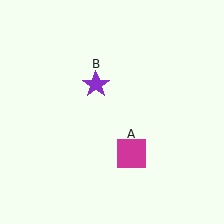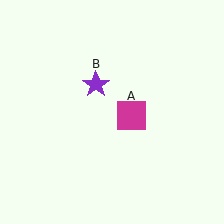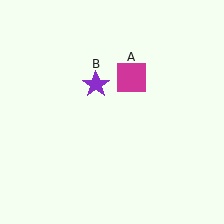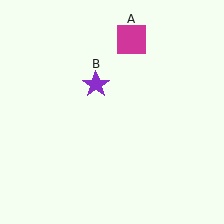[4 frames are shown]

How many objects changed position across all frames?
1 object changed position: magenta square (object A).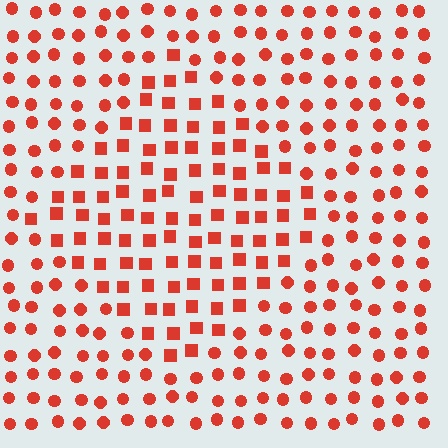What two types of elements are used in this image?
The image uses squares inside the diamond region and circles outside it.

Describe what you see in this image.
The image is filled with small red elements arranged in a uniform grid. A diamond-shaped region contains squares, while the surrounding area contains circles. The boundary is defined purely by the change in element shape.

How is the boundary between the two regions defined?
The boundary is defined by a change in element shape: squares inside vs. circles outside. All elements share the same color and spacing.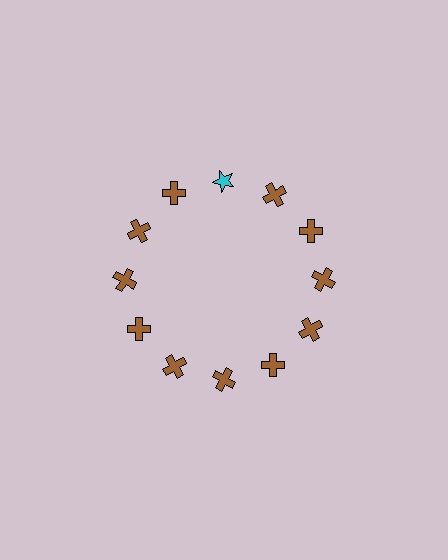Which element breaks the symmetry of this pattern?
The cyan star at roughly the 12 o'clock position breaks the symmetry. All other shapes are brown crosses.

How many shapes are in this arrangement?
There are 12 shapes arranged in a ring pattern.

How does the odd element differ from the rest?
It differs in both color (cyan instead of brown) and shape (star instead of cross).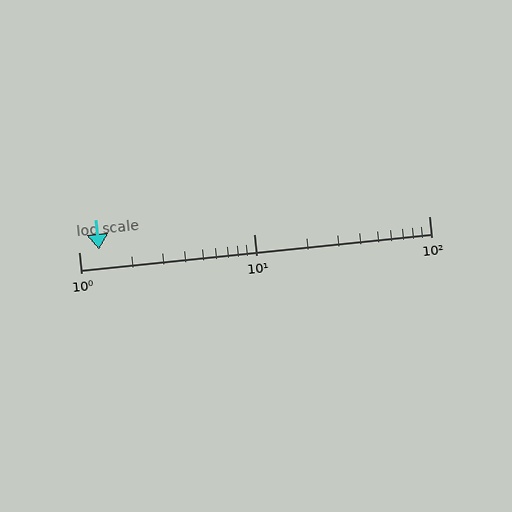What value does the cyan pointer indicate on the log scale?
The pointer indicates approximately 1.3.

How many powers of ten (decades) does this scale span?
The scale spans 2 decades, from 1 to 100.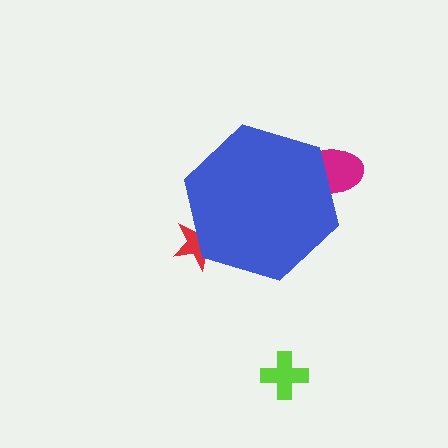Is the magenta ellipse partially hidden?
Yes, the magenta ellipse is partially hidden behind the blue hexagon.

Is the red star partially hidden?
Yes, the red star is partially hidden behind the blue hexagon.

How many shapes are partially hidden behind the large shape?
2 shapes are partially hidden.